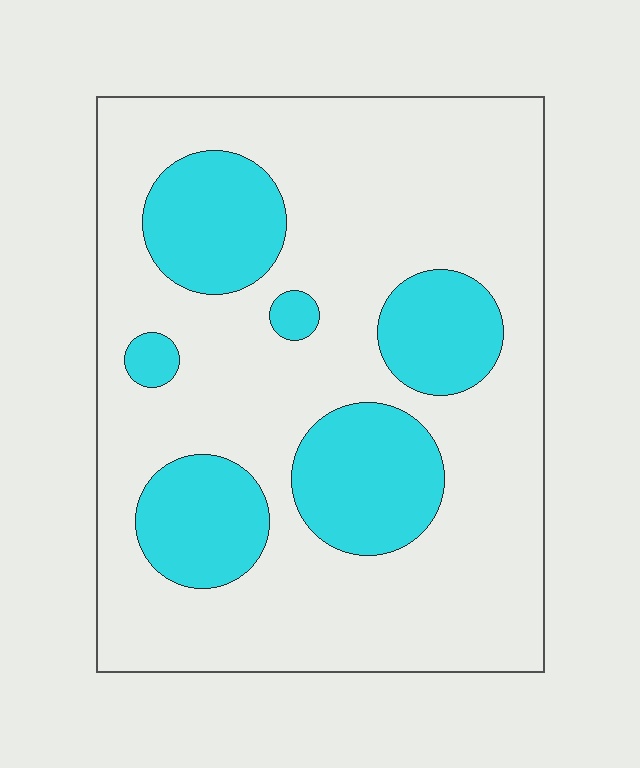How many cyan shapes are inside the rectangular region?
6.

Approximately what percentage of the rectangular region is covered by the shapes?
Approximately 25%.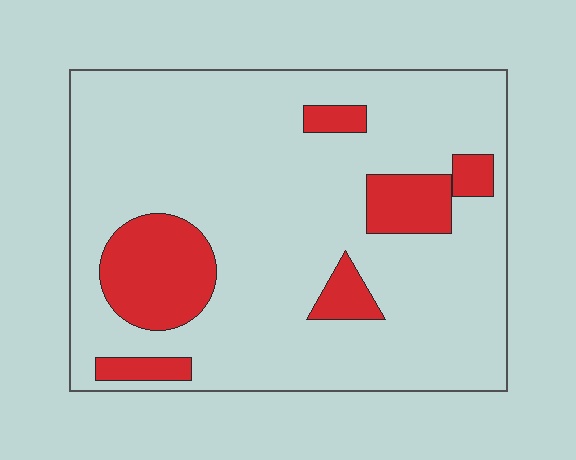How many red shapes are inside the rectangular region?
6.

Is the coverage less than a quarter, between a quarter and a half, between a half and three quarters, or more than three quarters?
Less than a quarter.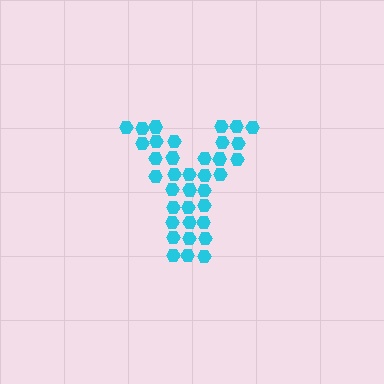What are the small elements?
The small elements are hexagons.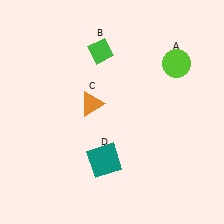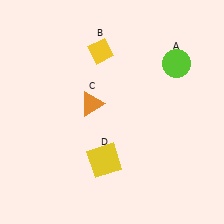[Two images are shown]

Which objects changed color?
B changed from green to yellow. D changed from teal to yellow.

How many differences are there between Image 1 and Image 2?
There are 2 differences between the two images.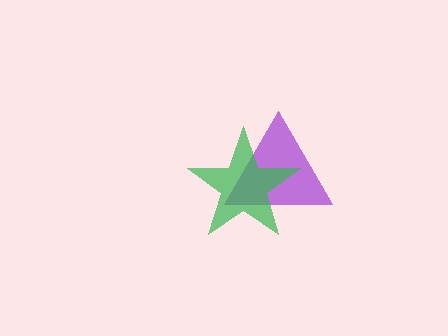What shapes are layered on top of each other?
The layered shapes are: a purple triangle, a green star.